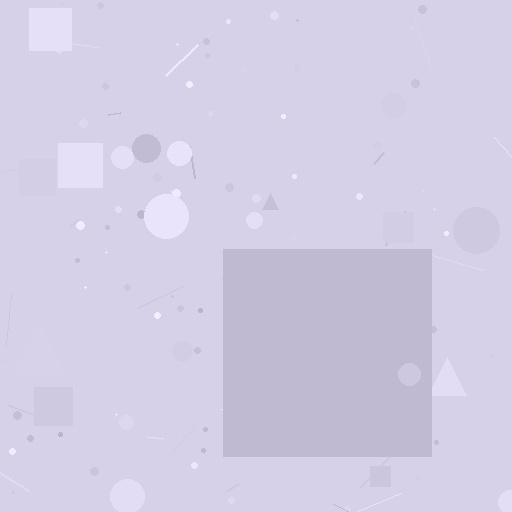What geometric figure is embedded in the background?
A square is embedded in the background.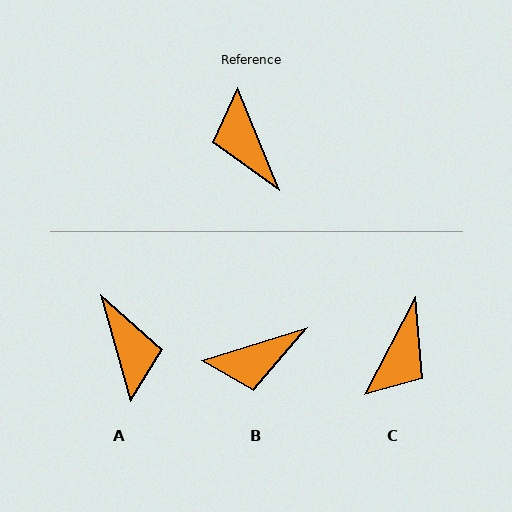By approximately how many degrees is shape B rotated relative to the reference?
Approximately 85 degrees counter-clockwise.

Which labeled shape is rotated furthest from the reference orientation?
A, about 174 degrees away.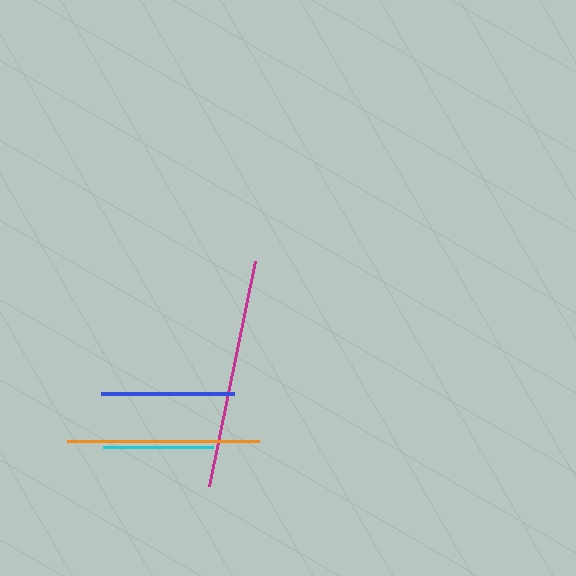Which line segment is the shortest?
The cyan line is the shortest at approximately 110 pixels.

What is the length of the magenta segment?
The magenta segment is approximately 229 pixels long.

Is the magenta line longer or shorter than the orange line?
The magenta line is longer than the orange line.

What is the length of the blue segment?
The blue segment is approximately 133 pixels long.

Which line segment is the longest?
The magenta line is the longest at approximately 229 pixels.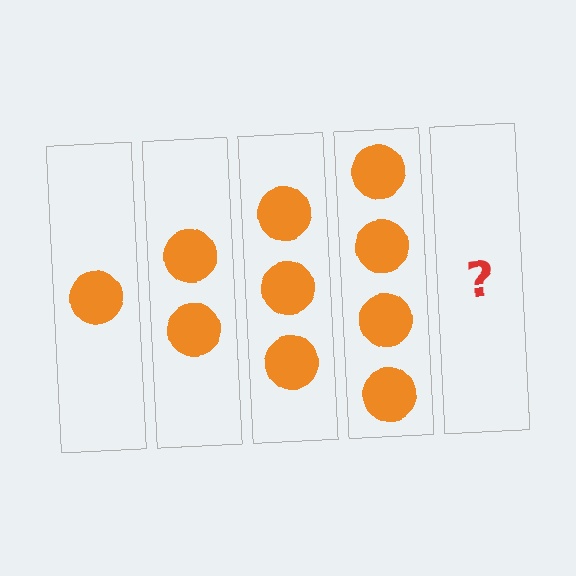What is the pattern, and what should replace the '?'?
The pattern is that each step adds one more circle. The '?' should be 5 circles.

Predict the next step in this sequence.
The next step is 5 circles.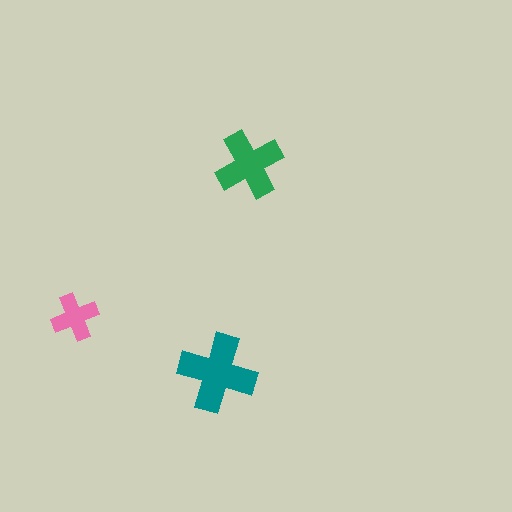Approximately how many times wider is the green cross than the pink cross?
About 1.5 times wider.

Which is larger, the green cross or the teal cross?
The teal one.